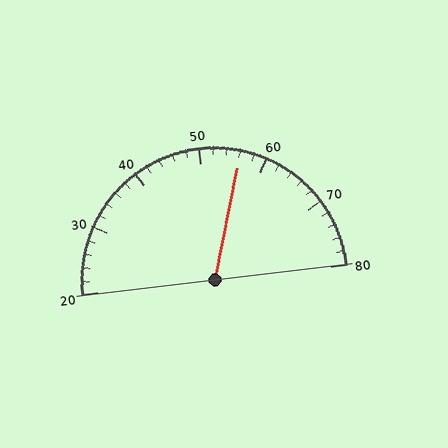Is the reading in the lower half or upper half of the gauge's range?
The reading is in the upper half of the range (20 to 80).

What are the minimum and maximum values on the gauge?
The gauge ranges from 20 to 80.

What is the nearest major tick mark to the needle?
The nearest major tick mark is 60.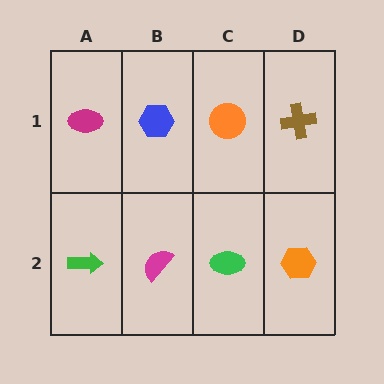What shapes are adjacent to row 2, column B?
A blue hexagon (row 1, column B), a green arrow (row 2, column A), a green ellipse (row 2, column C).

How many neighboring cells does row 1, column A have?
2.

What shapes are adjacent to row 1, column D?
An orange hexagon (row 2, column D), an orange circle (row 1, column C).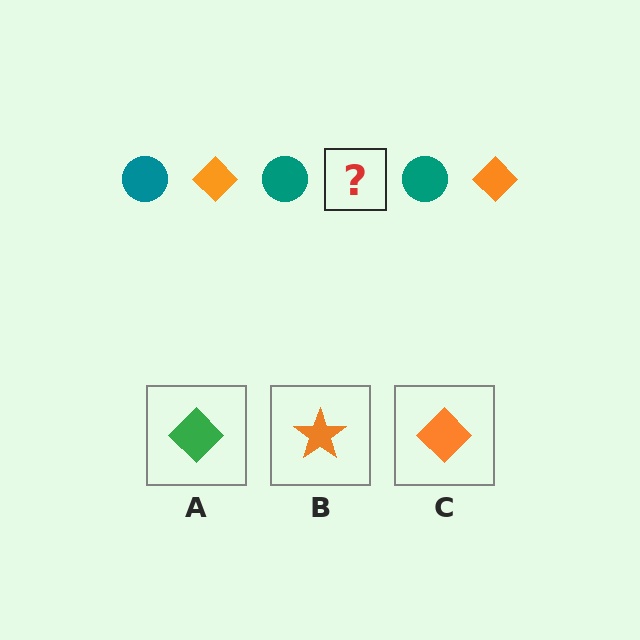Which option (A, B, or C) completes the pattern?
C.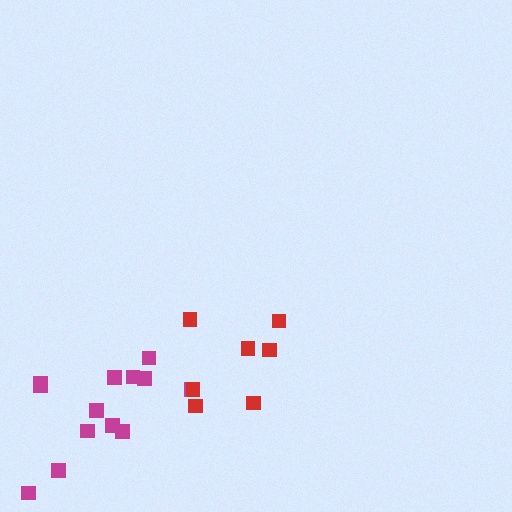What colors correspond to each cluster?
The clusters are colored: magenta, red.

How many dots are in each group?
Group 1: 13 dots, Group 2: 7 dots (20 total).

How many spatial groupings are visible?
There are 2 spatial groupings.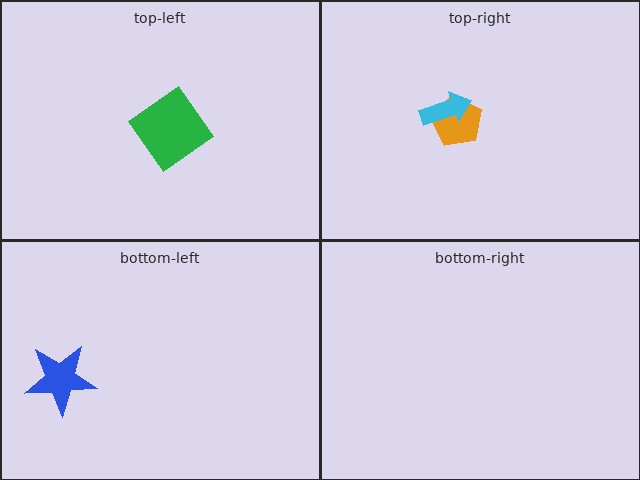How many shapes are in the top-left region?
1.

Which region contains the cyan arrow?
The top-right region.